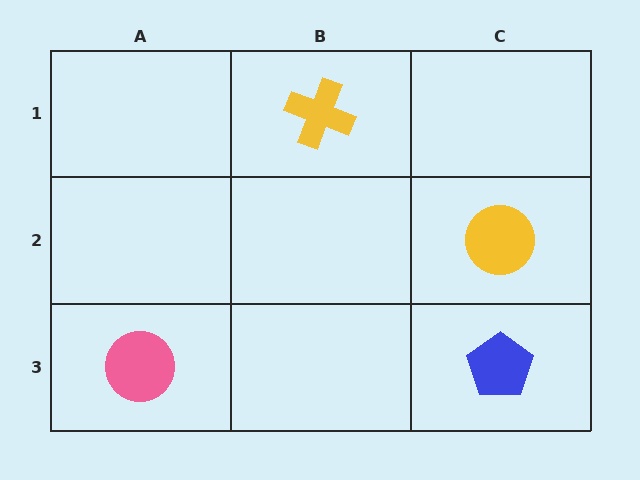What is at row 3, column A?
A pink circle.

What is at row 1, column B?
A yellow cross.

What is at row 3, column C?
A blue pentagon.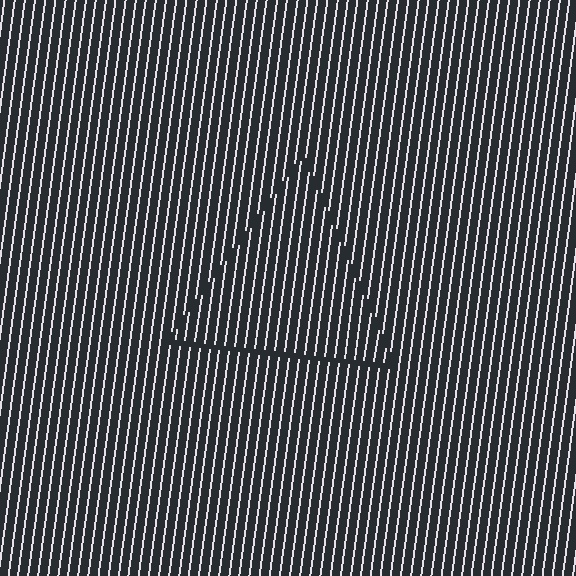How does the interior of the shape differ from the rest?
The interior of the shape contains the same grating, shifted by half a period — the contour is defined by the phase discontinuity where line-ends from the inner and outer gratings abut.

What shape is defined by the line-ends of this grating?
An illusory triangle. The interior of the shape contains the same grating, shifted by half a period — the contour is defined by the phase discontinuity where line-ends from the inner and outer gratings abut.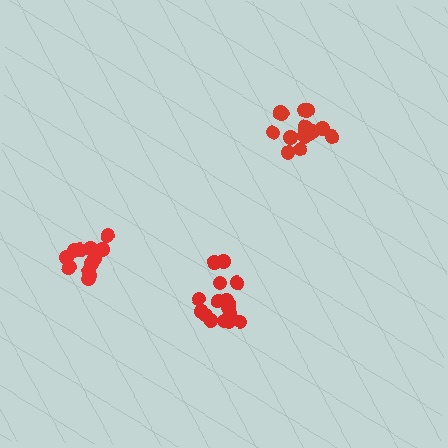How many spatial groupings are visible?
There are 3 spatial groupings.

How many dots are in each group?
Group 1: 16 dots, Group 2: 15 dots, Group 3: 12 dots (43 total).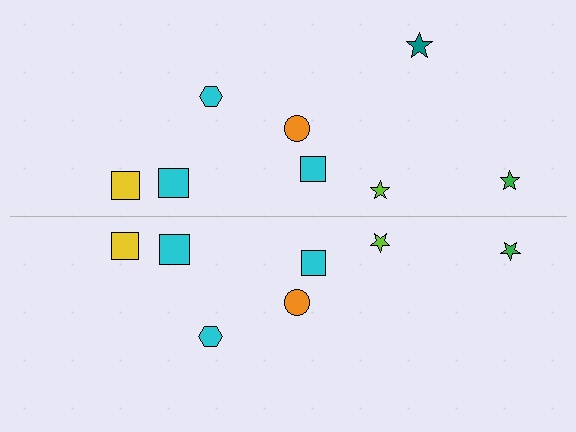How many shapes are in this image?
There are 15 shapes in this image.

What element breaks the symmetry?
A teal star is missing from the bottom side.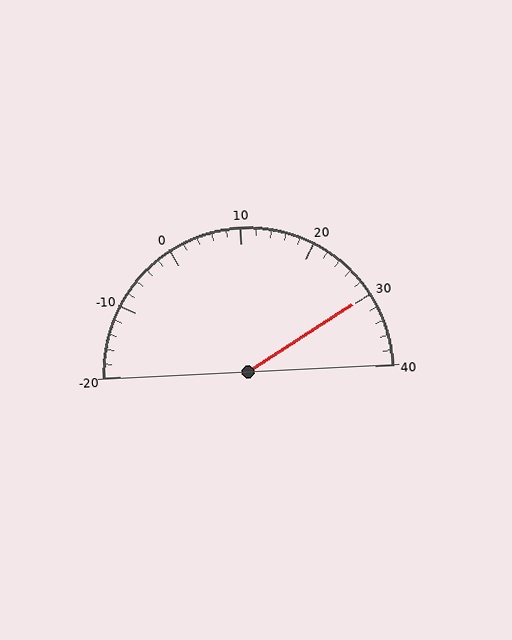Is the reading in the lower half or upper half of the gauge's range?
The reading is in the upper half of the range (-20 to 40).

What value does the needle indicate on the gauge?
The needle indicates approximately 30.